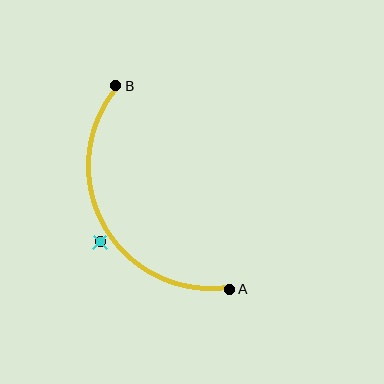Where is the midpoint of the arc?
The arc midpoint is the point on the curve farthest from the straight line joining A and B. It sits to the left of that line.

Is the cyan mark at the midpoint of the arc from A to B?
No — the cyan mark does not lie on the arc at all. It sits slightly outside the curve.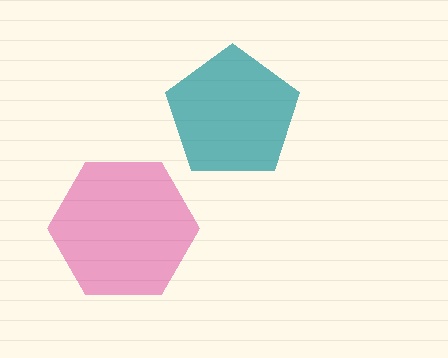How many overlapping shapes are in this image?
There are 2 overlapping shapes in the image.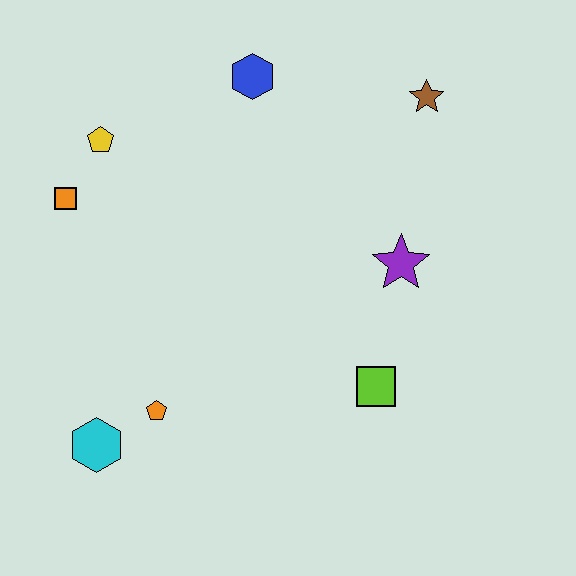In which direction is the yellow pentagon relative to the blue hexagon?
The yellow pentagon is to the left of the blue hexagon.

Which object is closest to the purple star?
The lime square is closest to the purple star.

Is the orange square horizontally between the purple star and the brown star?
No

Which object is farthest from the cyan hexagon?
The brown star is farthest from the cyan hexagon.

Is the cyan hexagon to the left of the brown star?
Yes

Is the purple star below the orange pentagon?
No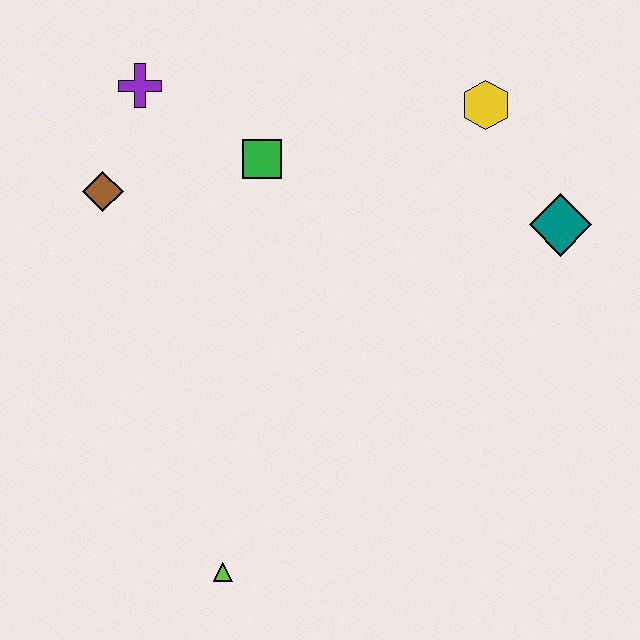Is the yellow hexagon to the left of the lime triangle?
No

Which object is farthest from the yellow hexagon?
The lime triangle is farthest from the yellow hexagon.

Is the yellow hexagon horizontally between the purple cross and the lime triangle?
No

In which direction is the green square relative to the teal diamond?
The green square is to the left of the teal diamond.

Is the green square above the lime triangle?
Yes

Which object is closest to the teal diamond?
The yellow hexagon is closest to the teal diamond.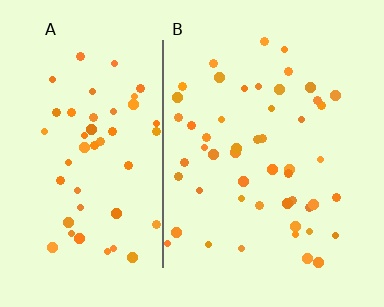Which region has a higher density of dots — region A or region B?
A (the left).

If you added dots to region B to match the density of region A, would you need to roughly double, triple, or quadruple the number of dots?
Approximately double.